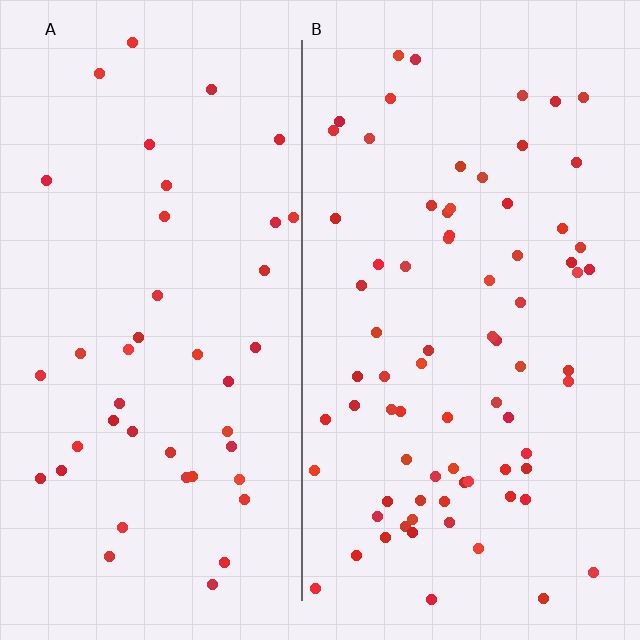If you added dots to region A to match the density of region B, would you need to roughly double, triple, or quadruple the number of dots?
Approximately double.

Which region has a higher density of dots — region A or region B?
B (the right).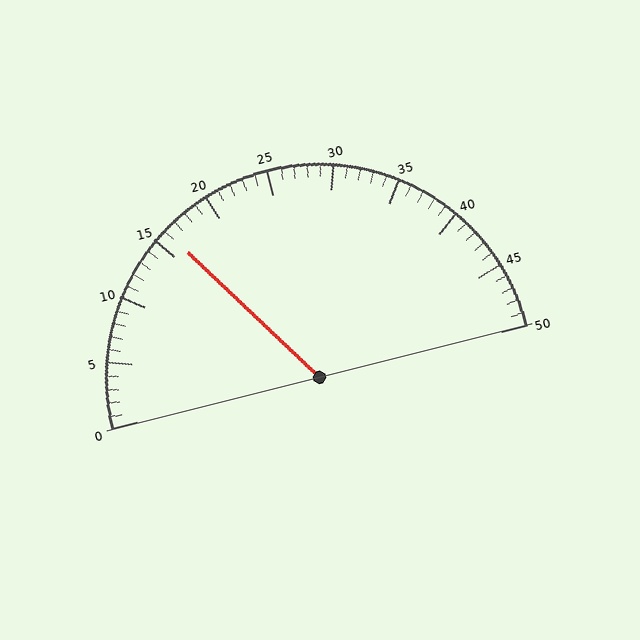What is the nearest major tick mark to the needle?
The nearest major tick mark is 15.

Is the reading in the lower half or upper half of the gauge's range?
The reading is in the lower half of the range (0 to 50).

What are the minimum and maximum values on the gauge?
The gauge ranges from 0 to 50.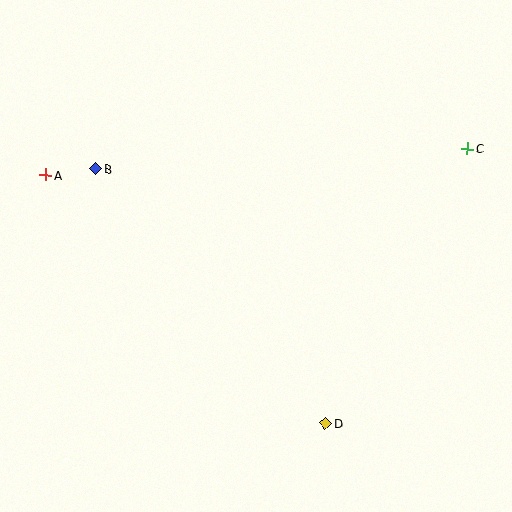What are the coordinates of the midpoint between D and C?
The midpoint between D and C is at (396, 286).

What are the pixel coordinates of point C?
Point C is at (467, 149).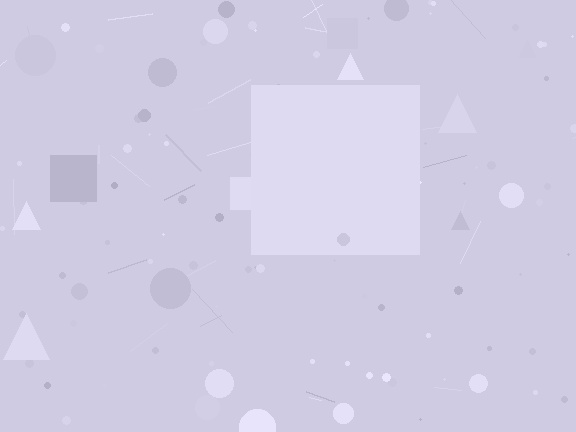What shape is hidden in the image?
A square is hidden in the image.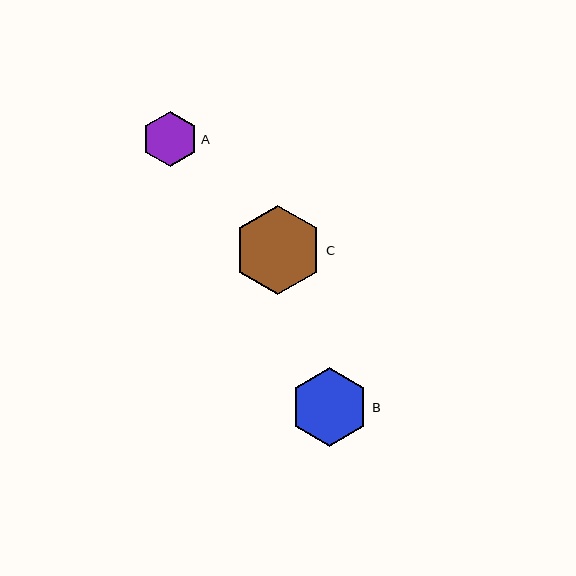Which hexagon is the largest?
Hexagon C is the largest with a size of approximately 89 pixels.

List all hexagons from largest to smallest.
From largest to smallest: C, B, A.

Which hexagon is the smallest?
Hexagon A is the smallest with a size of approximately 56 pixels.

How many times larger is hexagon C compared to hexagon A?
Hexagon C is approximately 1.6 times the size of hexagon A.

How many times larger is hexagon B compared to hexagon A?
Hexagon B is approximately 1.4 times the size of hexagon A.